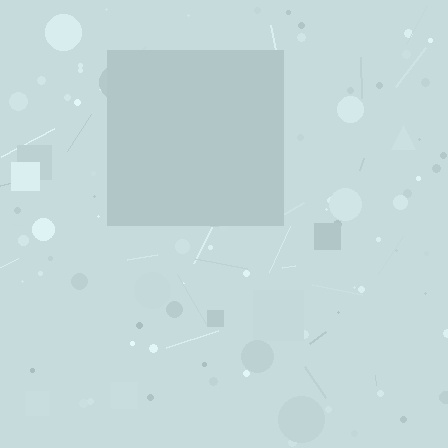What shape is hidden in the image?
A square is hidden in the image.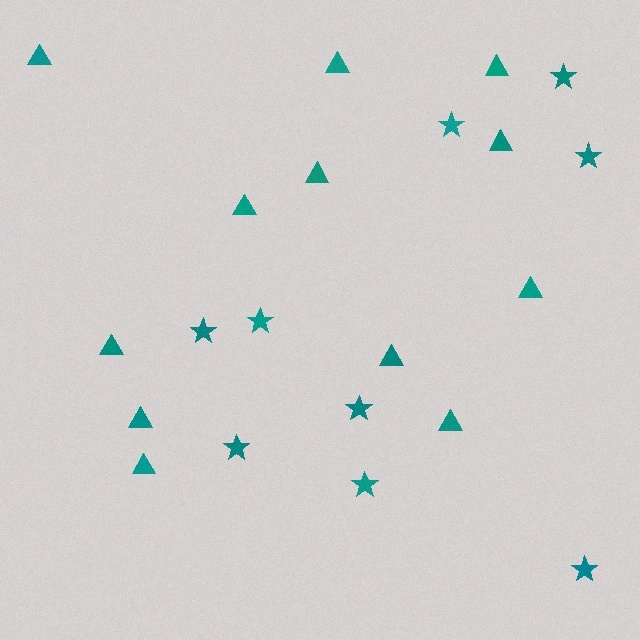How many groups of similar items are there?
There are 2 groups: one group of stars (9) and one group of triangles (12).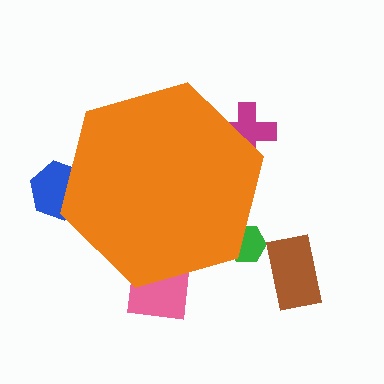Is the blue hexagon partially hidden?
Yes, the blue hexagon is partially hidden behind the orange hexagon.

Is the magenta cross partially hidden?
Yes, the magenta cross is partially hidden behind the orange hexagon.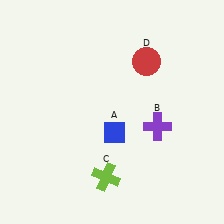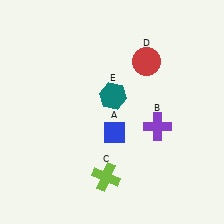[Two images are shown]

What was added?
A teal hexagon (E) was added in Image 2.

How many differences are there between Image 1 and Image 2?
There is 1 difference between the two images.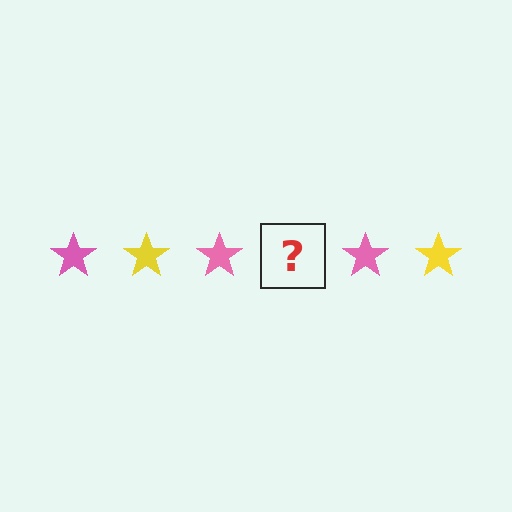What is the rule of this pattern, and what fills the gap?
The rule is that the pattern cycles through pink, yellow stars. The gap should be filled with a yellow star.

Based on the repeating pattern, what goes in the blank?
The blank should be a yellow star.